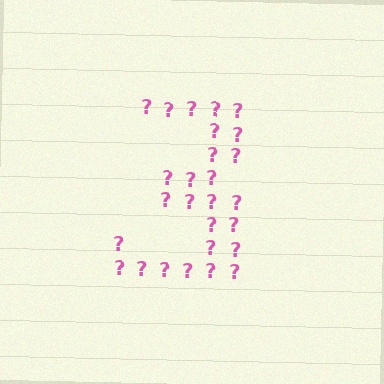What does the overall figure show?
The overall figure shows the digit 3.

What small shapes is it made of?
It is made of small question marks.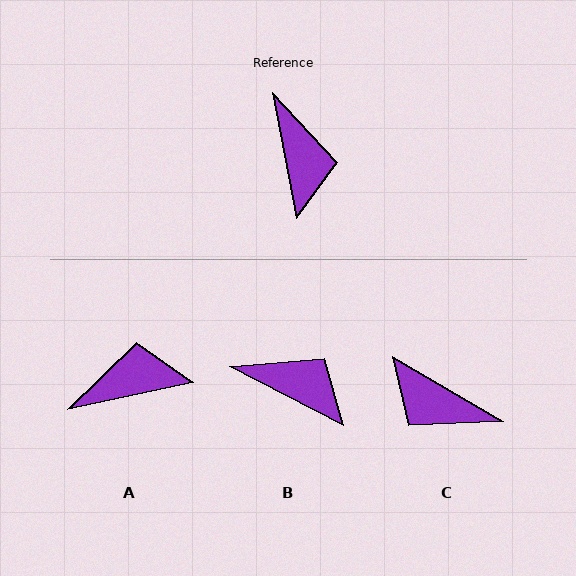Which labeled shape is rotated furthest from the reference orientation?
C, about 131 degrees away.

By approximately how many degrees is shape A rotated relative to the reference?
Approximately 91 degrees counter-clockwise.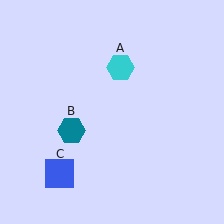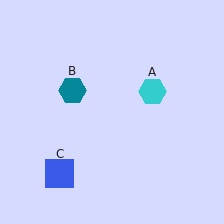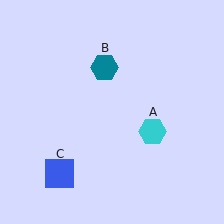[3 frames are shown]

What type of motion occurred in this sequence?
The cyan hexagon (object A), teal hexagon (object B) rotated clockwise around the center of the scene.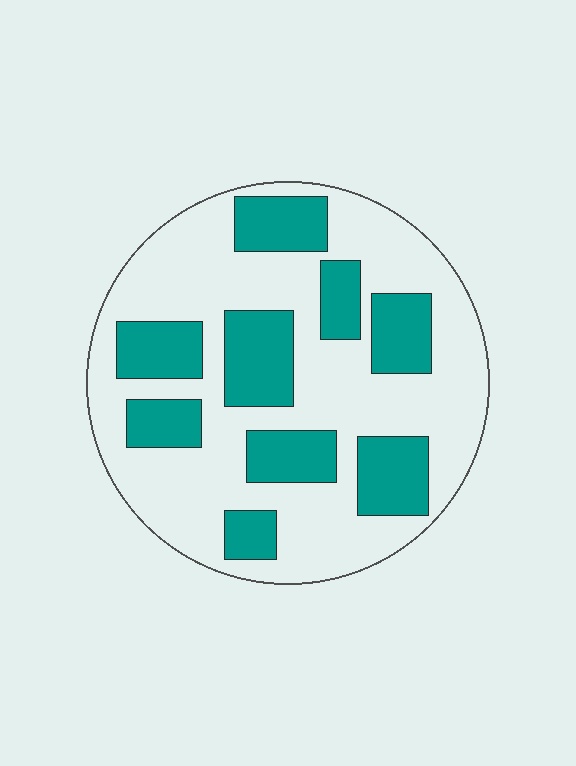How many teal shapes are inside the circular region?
9.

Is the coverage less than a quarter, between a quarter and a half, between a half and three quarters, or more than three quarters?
Between a quarter and a half.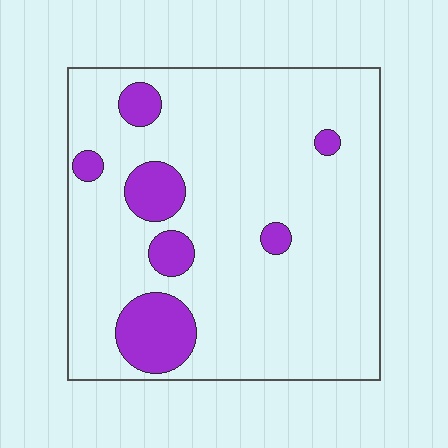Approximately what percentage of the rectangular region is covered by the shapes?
Approximately 15%.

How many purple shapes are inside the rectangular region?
7.